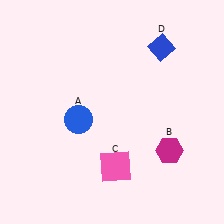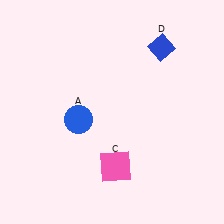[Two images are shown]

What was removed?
The magenta hexagon (B) was removed in Image 2.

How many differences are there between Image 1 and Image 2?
There is 1 difference between the two images.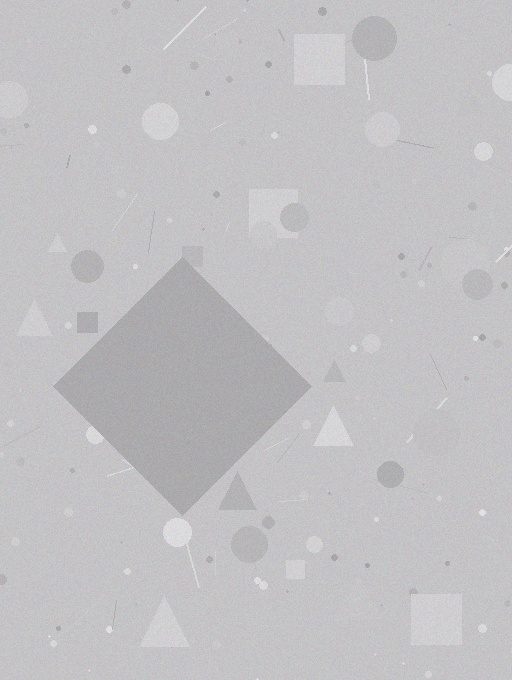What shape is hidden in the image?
A diamond is hidden in the image.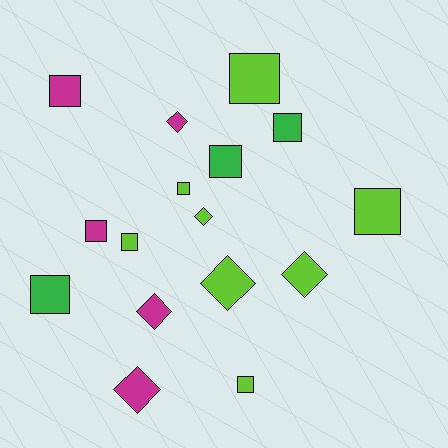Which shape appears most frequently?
Square, with 10 objects.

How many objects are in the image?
There are 16 objects.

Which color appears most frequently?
Lime, with 8 objects.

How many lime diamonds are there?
There are 3 lime diamonds.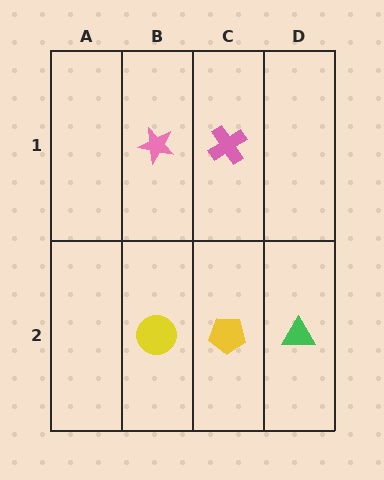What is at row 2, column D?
A green triangle.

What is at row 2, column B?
A yellow circle.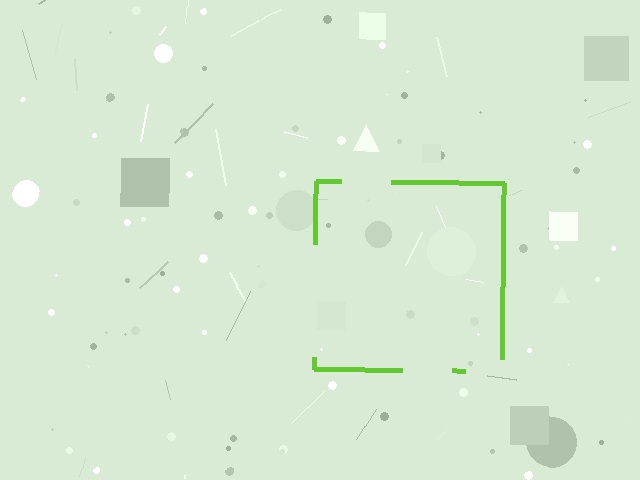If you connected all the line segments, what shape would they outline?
They would outline a square.